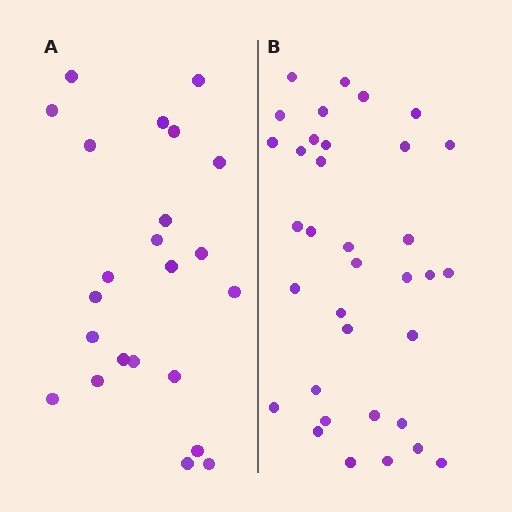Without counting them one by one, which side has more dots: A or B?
Region B (the right region) has more dots.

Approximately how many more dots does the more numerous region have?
Region B has roughly 12 or so more dots than region A.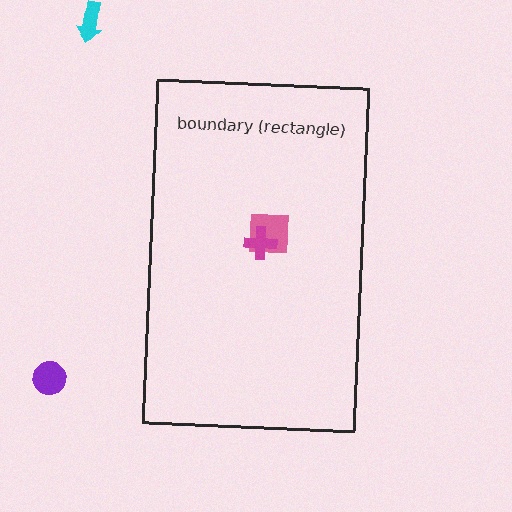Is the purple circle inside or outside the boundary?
Outside.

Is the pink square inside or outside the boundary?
Inside.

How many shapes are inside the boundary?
2 inside, 2 outside.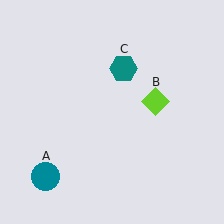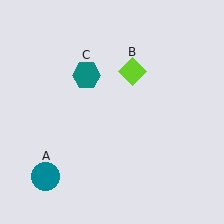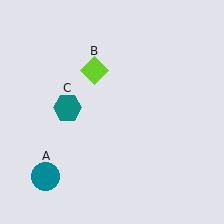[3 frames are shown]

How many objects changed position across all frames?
2 objects changed position: lime diamond (object B), teal hexagon (object C).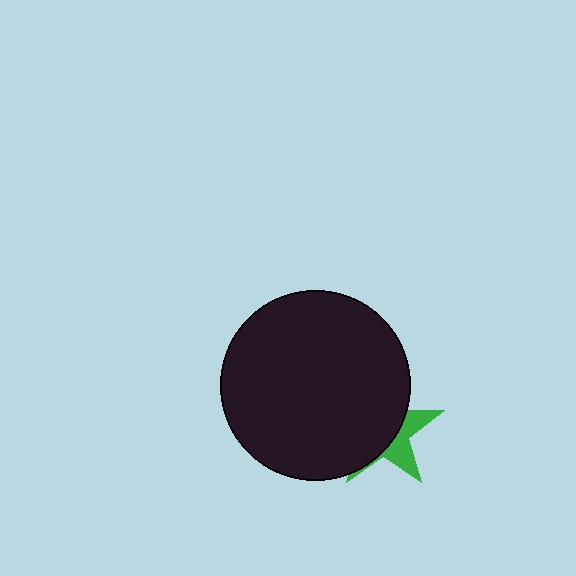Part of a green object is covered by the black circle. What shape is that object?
It is a star.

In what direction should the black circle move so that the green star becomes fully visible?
The black circle should move left. That is the shortest direction to clear the overlap and leave the green star fully visible.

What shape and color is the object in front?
The object in front is a black circle.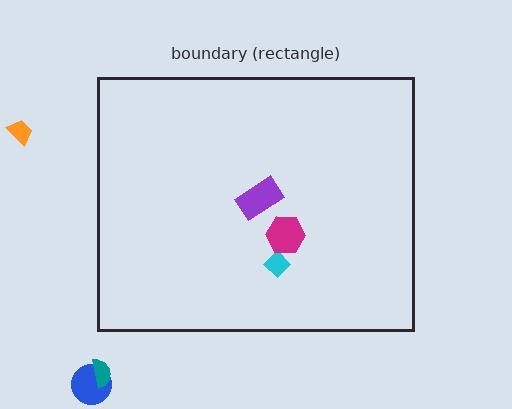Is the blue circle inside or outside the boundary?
Outside.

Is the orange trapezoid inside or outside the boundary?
Outside.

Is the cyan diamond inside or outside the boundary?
Inside.